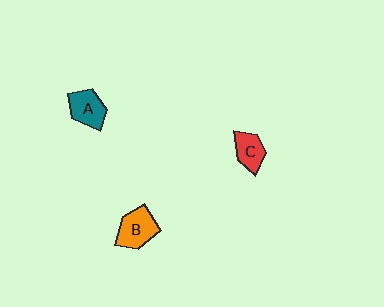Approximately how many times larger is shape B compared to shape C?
Approximately 1.4 times.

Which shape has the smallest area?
Shape C (red).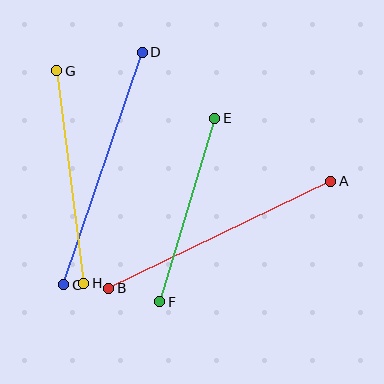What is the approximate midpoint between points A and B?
The midpoint is at approximately (220, 235) pixels.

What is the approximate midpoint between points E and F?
The midpoint is at approximately (187, 210) pixels.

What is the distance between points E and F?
The distance is approximately 192 pixels.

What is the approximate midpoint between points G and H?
The midpoint is at approximately (70, 177) pixels.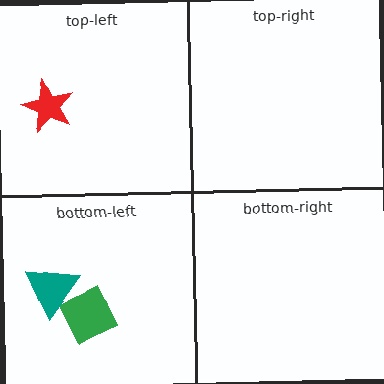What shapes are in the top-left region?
The red star.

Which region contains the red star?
The top-left region.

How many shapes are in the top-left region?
1.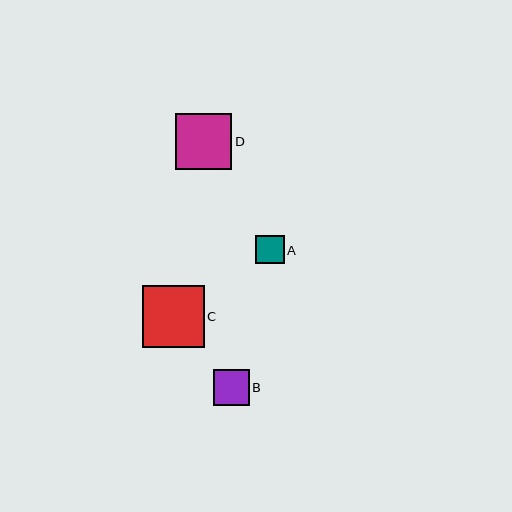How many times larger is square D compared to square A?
Square D is approximately 2.0 times the size of square A.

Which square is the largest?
Square C is the largest with a size of approximately 62 pixels.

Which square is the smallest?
Square A is the smallest with a size of approximately 28 pixels.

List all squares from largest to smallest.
From largest to smallest: C, D, B, A.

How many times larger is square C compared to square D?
Square C is approximately 1.1 times the size of square D.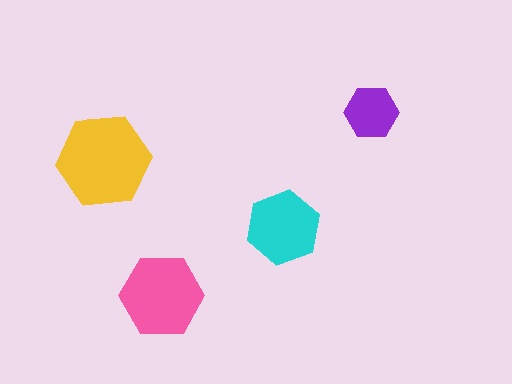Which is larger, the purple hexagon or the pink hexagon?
The pink one.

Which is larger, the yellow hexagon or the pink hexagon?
The yellow one.